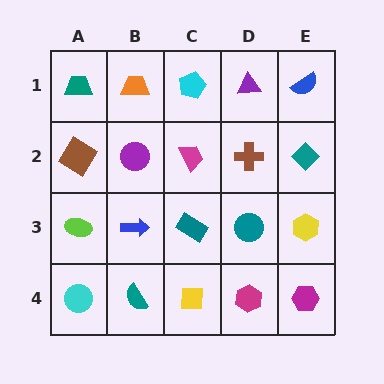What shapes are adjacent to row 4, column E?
A yellow hexagon (row 3, column E), a magenta hexagon (row 4, column D).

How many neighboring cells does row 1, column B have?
3.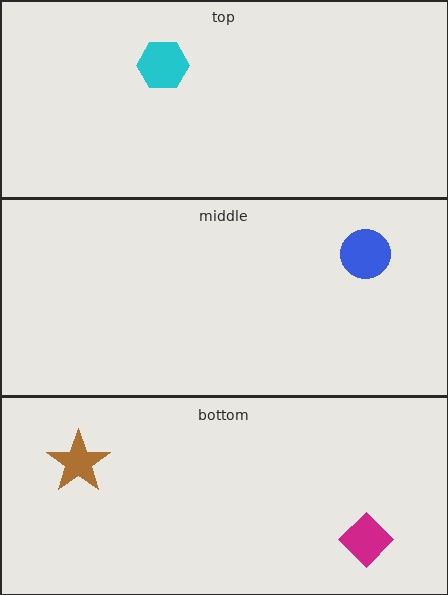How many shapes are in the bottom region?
2.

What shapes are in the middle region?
The blue circle.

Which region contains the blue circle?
The middle region.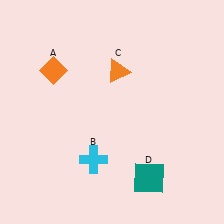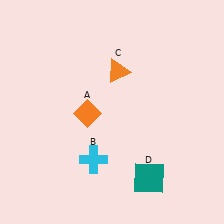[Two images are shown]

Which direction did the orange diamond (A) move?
The orange diamond (A) moved down.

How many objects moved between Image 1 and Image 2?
1 object moved between the two images.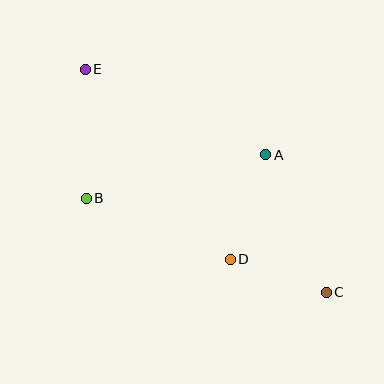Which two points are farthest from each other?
Points C and E are farthest from each other.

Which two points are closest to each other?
Points C and D are closest to each other.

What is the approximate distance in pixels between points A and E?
The distance between A and E is approximately 200 pixels.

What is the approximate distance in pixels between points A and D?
The distance between A and D is approximately 110 pixels.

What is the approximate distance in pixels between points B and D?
The distance between B and D is approximately 156 pixels.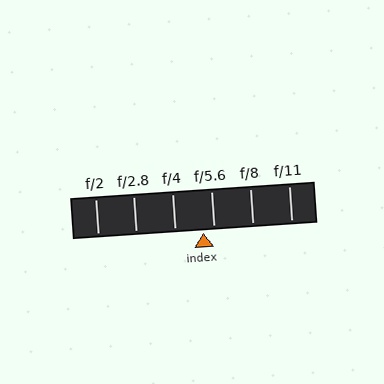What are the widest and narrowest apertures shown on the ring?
The widest aperture shown is f/2 and the narrowest is f/11.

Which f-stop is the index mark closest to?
The index mark is closest to f/5.6.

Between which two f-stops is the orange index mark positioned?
The index mark is between f/4 and f/5.6.